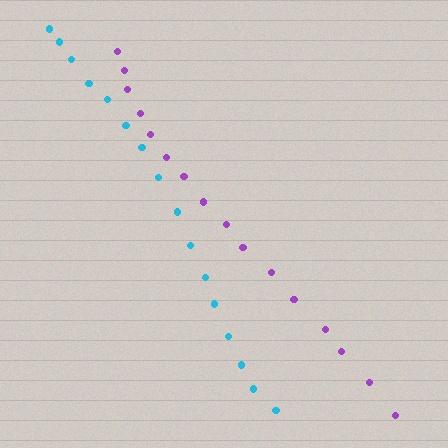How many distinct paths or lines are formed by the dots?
There are 2 distinct paths.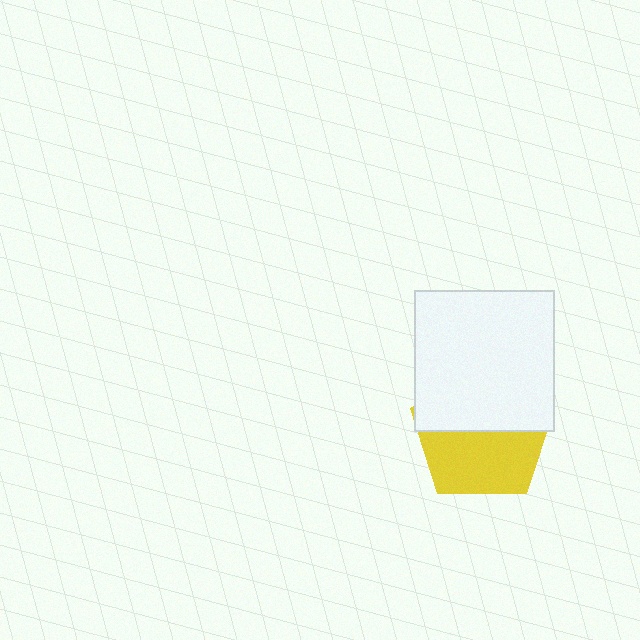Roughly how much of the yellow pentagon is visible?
About half of it is visible (roughly 50%).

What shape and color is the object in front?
The object in front is a white square.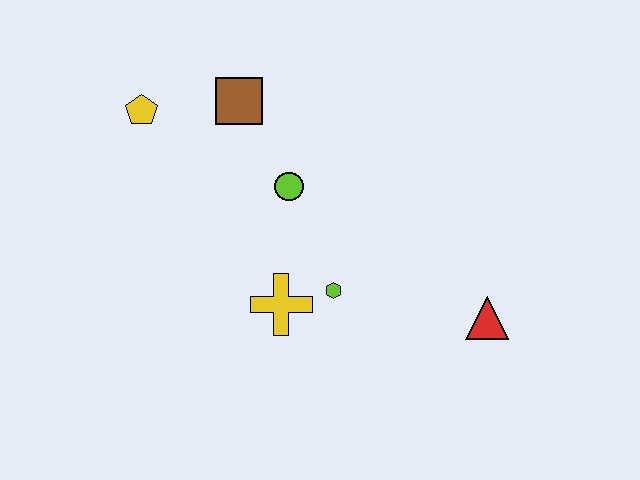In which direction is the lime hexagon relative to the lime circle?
The lime hexagon is below the lime circle.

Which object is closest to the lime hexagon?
The yellow cross is closest to the lime hexagon.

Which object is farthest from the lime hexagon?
The yellow pentagon is farthest from the lime hexagon.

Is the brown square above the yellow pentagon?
Yes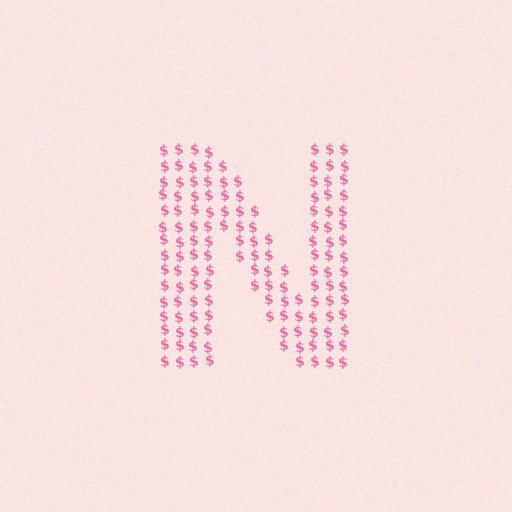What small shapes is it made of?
It is made of small dollar signs.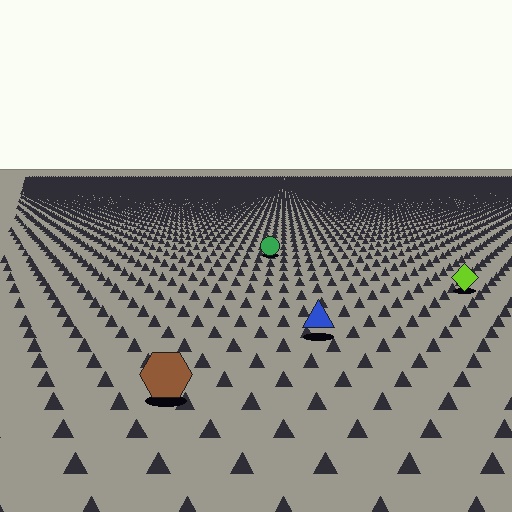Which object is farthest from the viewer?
The green circle is farthest from the viewer. It appears smaller and the ground texture around it is denser.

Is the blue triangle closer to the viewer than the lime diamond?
Yes. The blue triangle is closer — you can tell from the texture gradient: the ground texture is coarser near it.